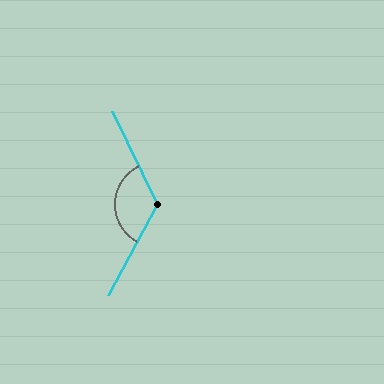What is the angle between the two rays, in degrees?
Approximately 125 degrees.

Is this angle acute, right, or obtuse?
It is obtuse.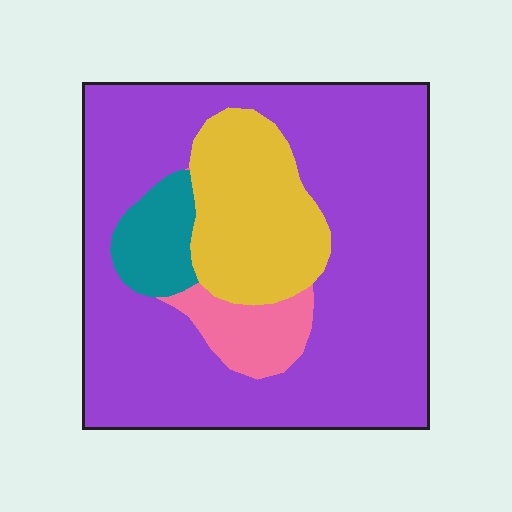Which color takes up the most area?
Purple, at roughly 70%.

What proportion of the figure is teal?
Teal takes up about one tenth (1/10) of the figure.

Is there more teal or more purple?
Purple.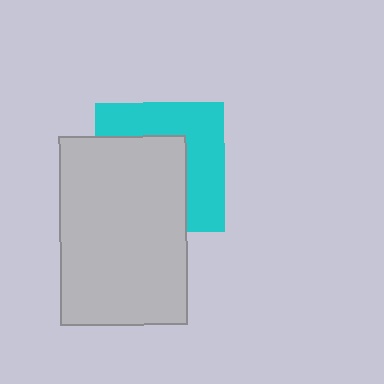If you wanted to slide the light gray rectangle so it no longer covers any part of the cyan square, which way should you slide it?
Slide it toward the lower-left — that is the most direct way to separate the two shapes.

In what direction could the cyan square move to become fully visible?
The cyan square could move toward the upper-right. That would shift it out from behind the light gray rectangle entirely.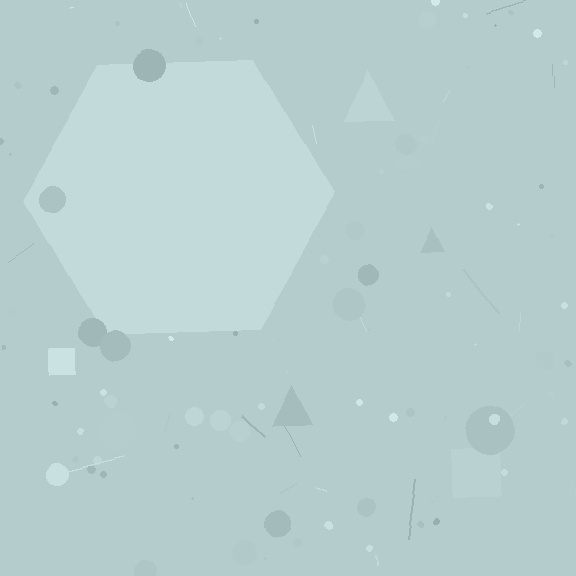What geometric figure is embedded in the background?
A hexagon is embedded in the background.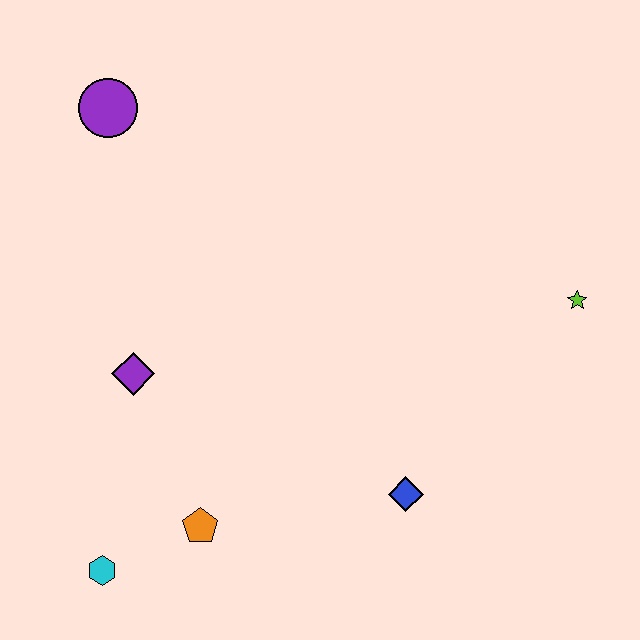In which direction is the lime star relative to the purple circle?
The lime star is to the right of the purple circle.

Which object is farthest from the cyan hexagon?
The lime star is farthest from the cyan hexagon.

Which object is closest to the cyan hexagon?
The orange pentagon is closest to the cyan hexagon.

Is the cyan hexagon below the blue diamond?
Yes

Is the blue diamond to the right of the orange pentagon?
Yes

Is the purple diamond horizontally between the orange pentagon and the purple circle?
Yes